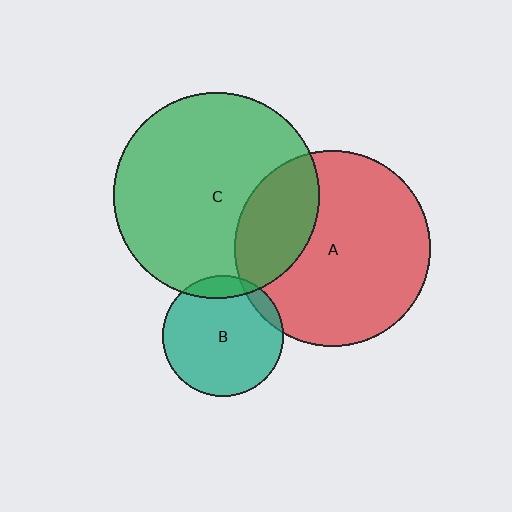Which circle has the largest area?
Circle C (green).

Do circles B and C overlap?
Yes.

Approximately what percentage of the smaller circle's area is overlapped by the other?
Approximately 10%.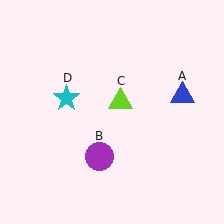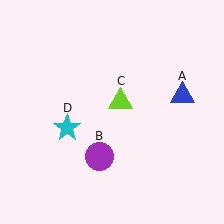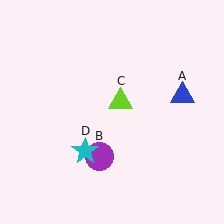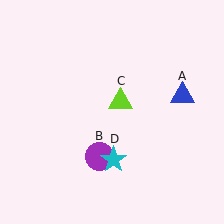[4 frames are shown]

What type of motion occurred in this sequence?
The cyan star (object D) rotated counterclockwise around the center of the scene.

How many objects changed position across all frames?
1 object changed position: cyan star (object D).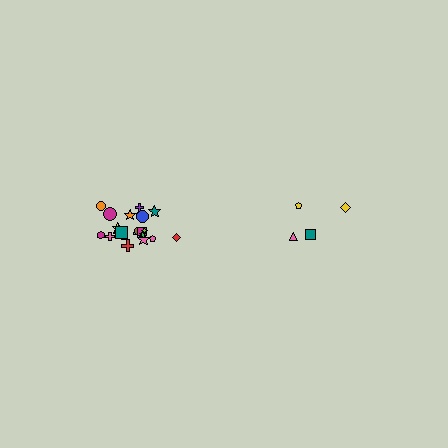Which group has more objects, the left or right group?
The left group.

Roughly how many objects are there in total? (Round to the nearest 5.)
Roughly 25 objects in total.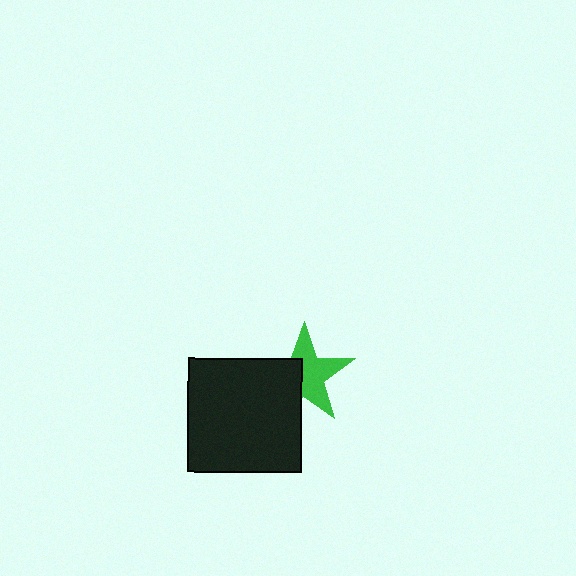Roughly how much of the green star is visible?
About half of it is visible (roughly 58%).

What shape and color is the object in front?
The object in front is a black square.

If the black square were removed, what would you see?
You would see the complete green star.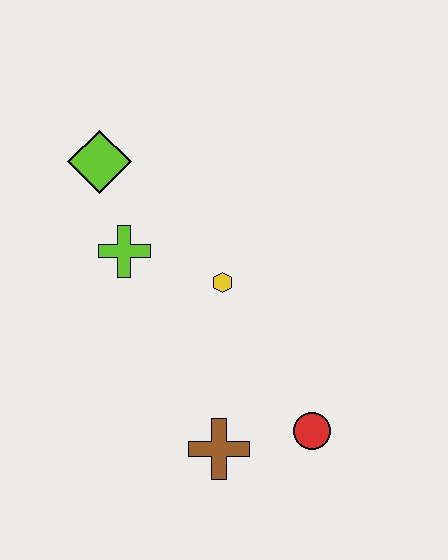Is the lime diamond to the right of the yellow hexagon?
No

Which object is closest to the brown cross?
The red circle is closest to the brown cross.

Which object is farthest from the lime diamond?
The red circle is farthest from the lime diamond.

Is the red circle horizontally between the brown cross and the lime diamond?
No